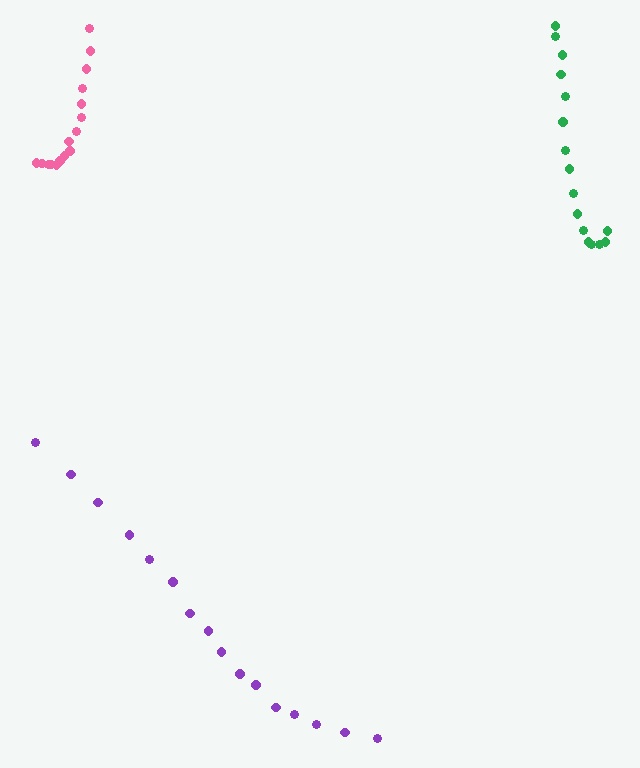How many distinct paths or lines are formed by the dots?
There are 3 distinct paths.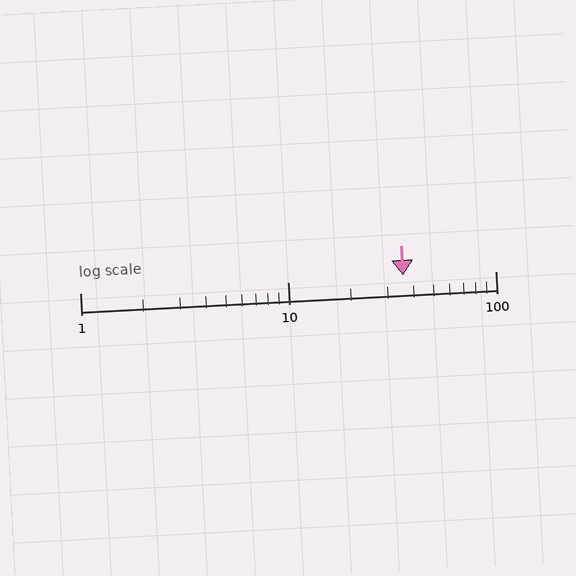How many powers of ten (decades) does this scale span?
The scale spans 2 decades, from 1 to 100.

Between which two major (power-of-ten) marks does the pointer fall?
The pointer is between 10 and 100.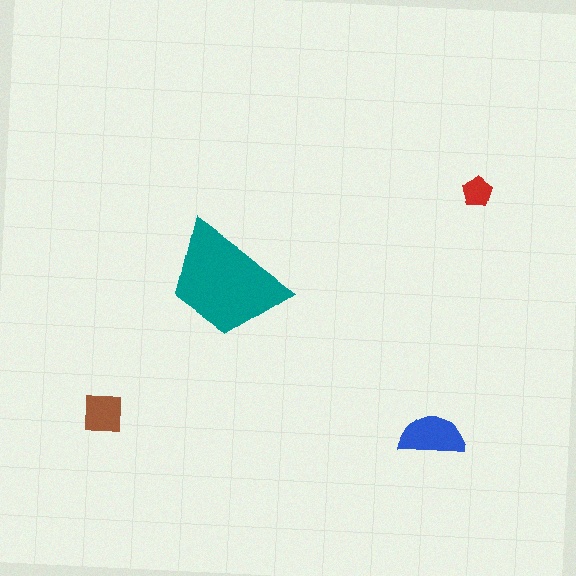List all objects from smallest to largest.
The red pentagon, the brown square, the blue semicircle, the teal trapezoid.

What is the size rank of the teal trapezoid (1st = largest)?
1st.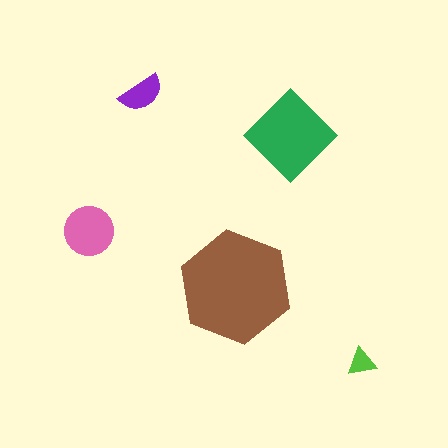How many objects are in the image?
There are 5 objects in the image.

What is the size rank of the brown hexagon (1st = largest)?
1st.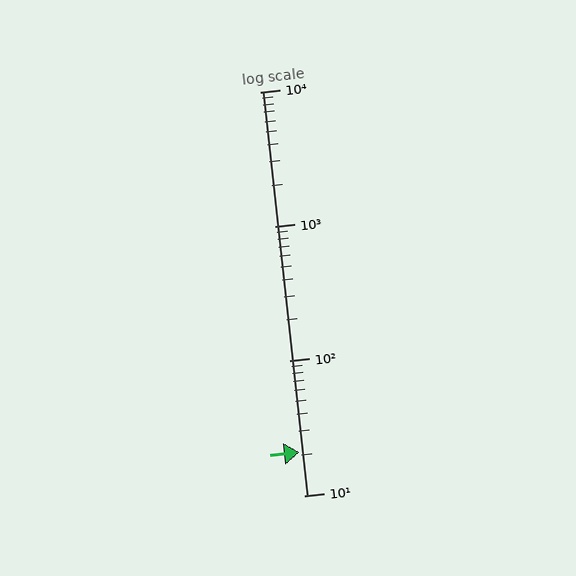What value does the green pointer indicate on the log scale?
The pointer indicates approximately 21.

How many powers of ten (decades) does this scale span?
The scale spans 3 decades, from 10 to 10000.